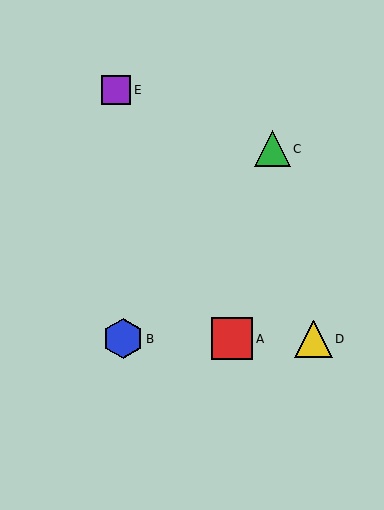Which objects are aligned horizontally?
Objects A, B, D are aligned horizontally.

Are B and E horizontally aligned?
No, B is at y≈339 and E is at y≈90.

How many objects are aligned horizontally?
3 objects (A, B, D) are aligned horizontally.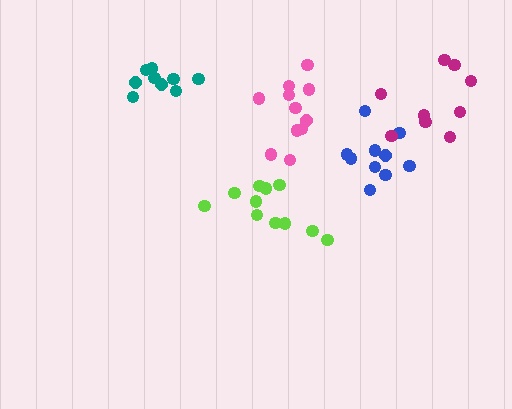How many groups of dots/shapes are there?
There are 5 groups.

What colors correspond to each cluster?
The clusters are colored: blue, lime, teal, magenta, pink.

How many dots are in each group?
Group 1: 10 dots, Group 2: 11 dots, Group 3: 9 dots, Group 4: 9 dots, Group 5: 11 dots (50 total).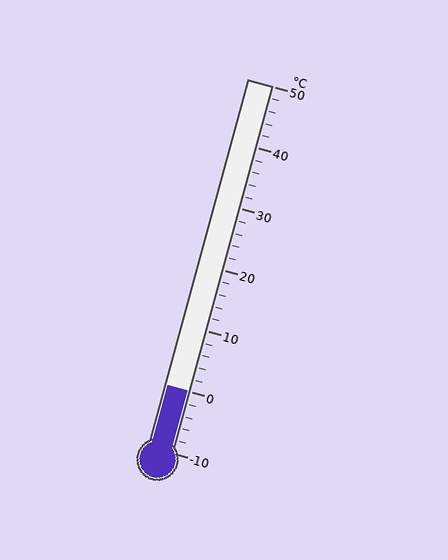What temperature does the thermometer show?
The thermometer shows approximately 0°C.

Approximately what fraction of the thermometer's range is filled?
The thermometer is filled to approximately 15% of its range.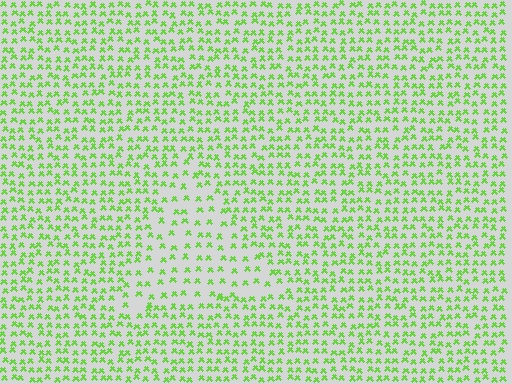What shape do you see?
I see a triangle.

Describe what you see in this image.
The image contains small lime elements arranged at two different densities. A triangle-shaped region is visible where the elements are less densely packed than the surrounding area.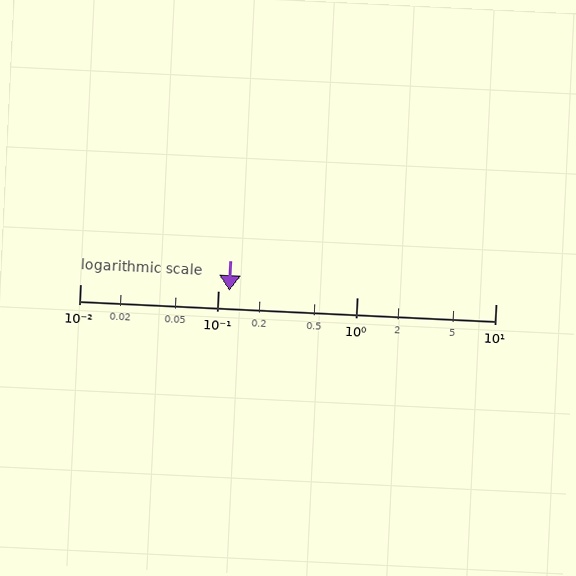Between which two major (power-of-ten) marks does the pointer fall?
The pointer is between 0.1 and 1.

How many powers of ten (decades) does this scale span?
The scale spans 3 decades, from 0.01 to 10.